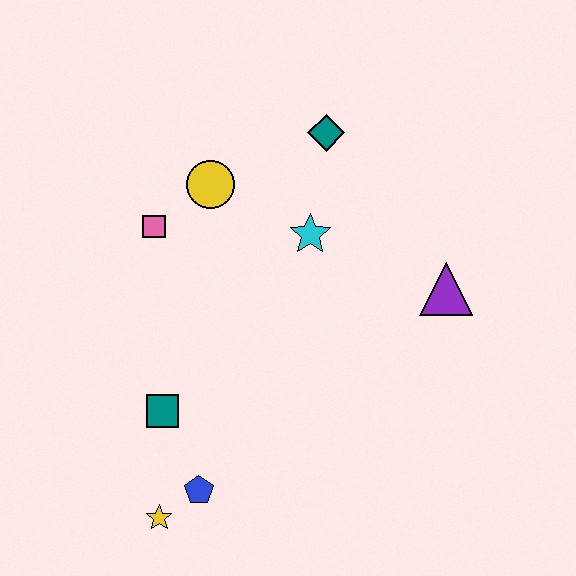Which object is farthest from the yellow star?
The teal diamond is farthest from the yellow star.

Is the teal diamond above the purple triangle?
Yes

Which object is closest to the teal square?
The blue pentagon is closest to the teal square.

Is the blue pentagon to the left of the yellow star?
No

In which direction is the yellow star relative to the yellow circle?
The yellow star is below the yellow circle.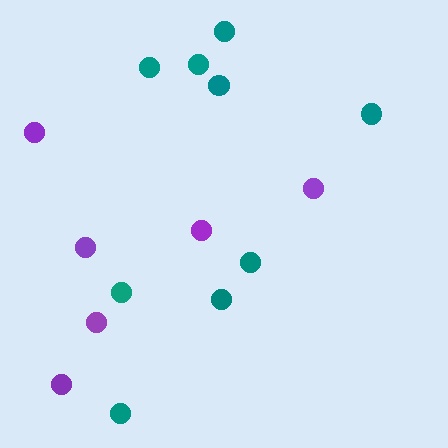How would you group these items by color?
There are 2 groups: one group of teal circles (9) and one group of purple circles (6).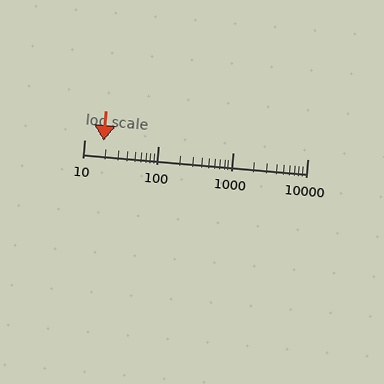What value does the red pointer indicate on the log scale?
The pointer indicates approximately 18.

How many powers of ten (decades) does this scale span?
The scale spans 3 decades, from 10 to 10000.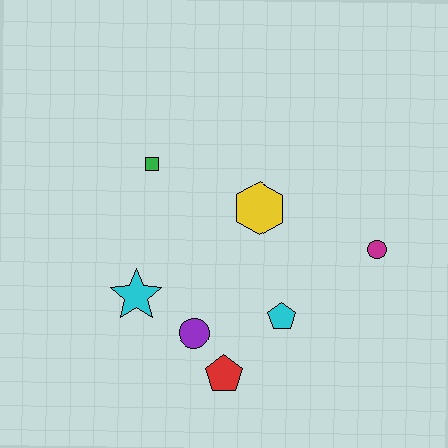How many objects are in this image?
There are 7 objects.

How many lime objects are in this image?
There are no lime objects.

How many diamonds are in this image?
There are no diamonds.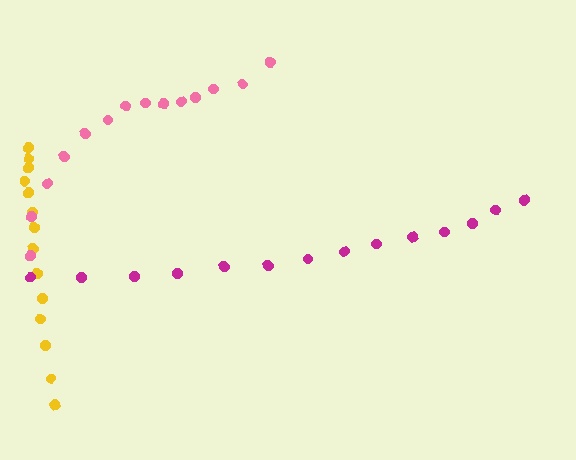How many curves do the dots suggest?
There are 3 distinct paths.